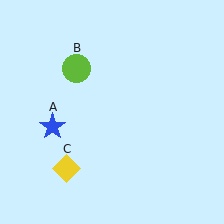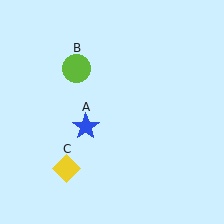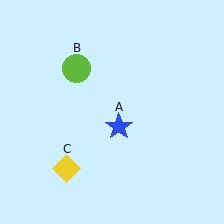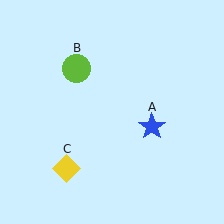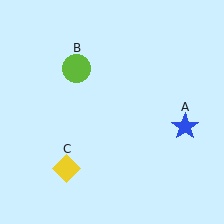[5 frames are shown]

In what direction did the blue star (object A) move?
The blue star (object A) moved right.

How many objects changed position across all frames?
1 object changed position: blue star (object A).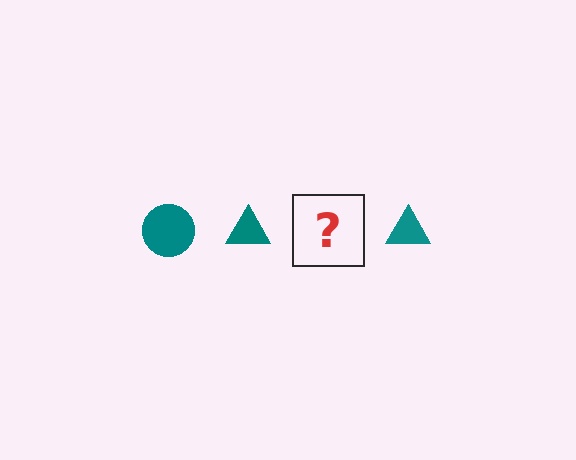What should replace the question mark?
The question mark should be replaced with a teal circle.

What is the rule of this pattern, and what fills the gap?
The rule is that the pattern cycles through circle, triangle shapes in teal. The gap should be filled with a teal circle.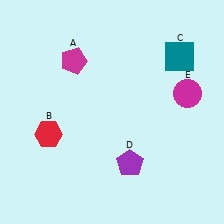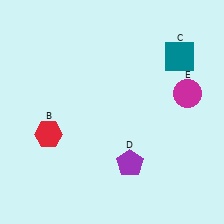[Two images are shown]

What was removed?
The magenta pentagon (A) was removed in Image 2.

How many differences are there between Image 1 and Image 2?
There is 1 difference between the two images.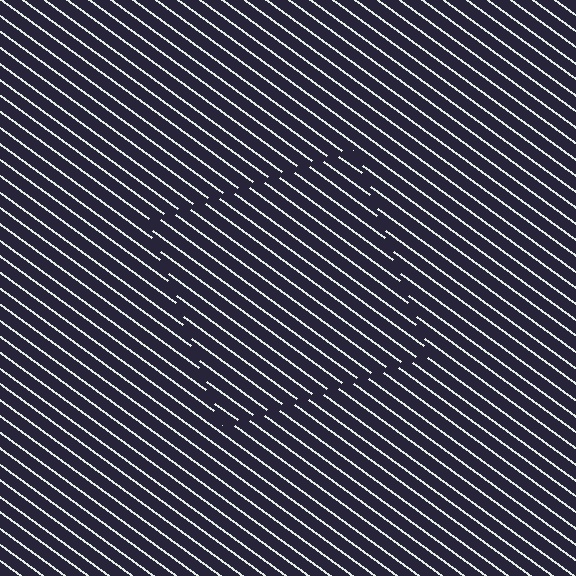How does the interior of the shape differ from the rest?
The interior of the shape contains the same grating, shifted by half a period — the contour is defined by the phase discontinuity where line-ends from the inner and outer gratings abut.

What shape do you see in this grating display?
An illusory square. The interior of the shape contains the same grating, shifted by half a period — the contour is defined by the phase discontinuity where line-ends from the inner and outer gratings abut.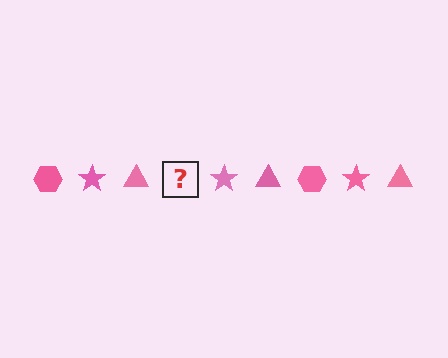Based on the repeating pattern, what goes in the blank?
The blank should be a pink hexagon.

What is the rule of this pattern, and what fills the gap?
The rule is that the pattern cycles through hexagon, star, triangle shapes in pink. The gap should be filled with a pink hexagon.